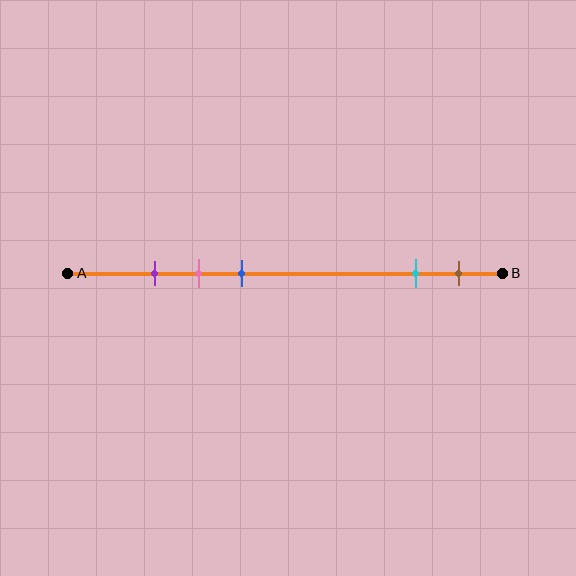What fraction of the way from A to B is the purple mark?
The purple mark is approximately 20% (0.2) of the way from A to B.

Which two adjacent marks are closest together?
The purple and pink marks are the closest adjacent pair.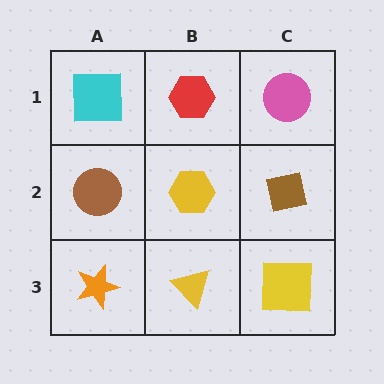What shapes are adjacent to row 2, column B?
A red hexagon (row 1, column B), a yellow triangle (row 3, column B), a brown circle (row 2, column A), a brown square (row 2, column C).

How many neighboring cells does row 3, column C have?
2.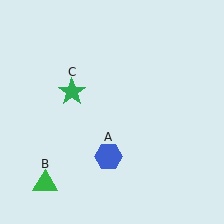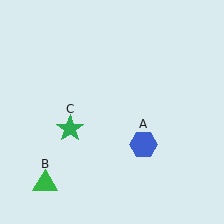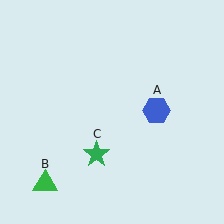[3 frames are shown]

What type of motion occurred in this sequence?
The blue hexagon (object A), green star (object C) rotated counterclockwise around the center of the scene.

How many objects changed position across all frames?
2 objects changed position: blue hexagon (object A), green star (object C).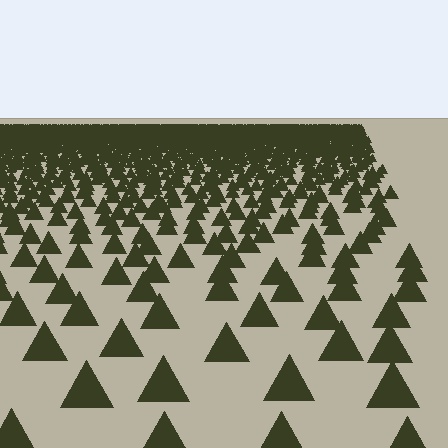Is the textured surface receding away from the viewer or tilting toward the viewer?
The surface is receding away from the viewer. Texture elements get smaller and denser toward the top.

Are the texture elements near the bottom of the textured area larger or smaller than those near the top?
Larger. Near the bottom, elements are closer to the viewer and appear at a bigger on-screen size.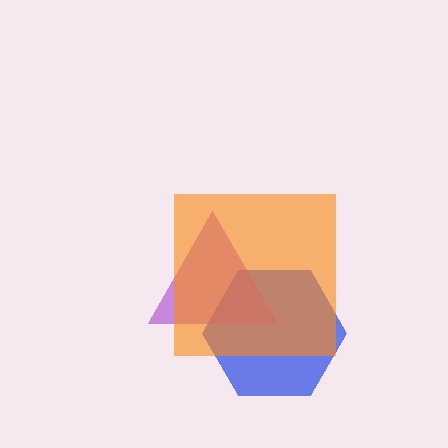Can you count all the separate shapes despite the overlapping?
Yes, there are 3 separate shapes.